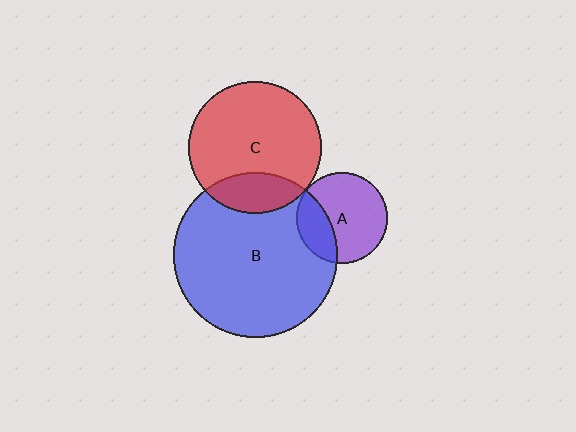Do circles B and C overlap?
Yes.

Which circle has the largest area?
Circle B (blue).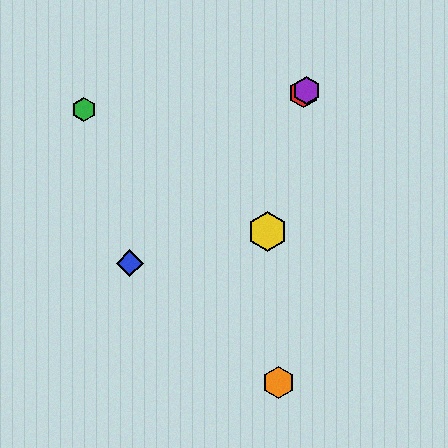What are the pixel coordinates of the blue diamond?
The blue diamond is at (130, 263).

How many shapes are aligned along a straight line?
3 shapes (the red hexagon, the blue diamond, the purple hexagon) are aligned along a straight line.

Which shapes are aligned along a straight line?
The red hexagon, the blue diamond, the purple hexagon are aligned along a straight line.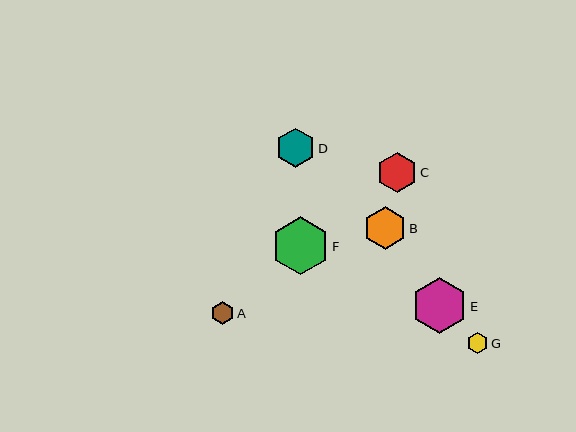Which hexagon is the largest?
Hexagon F is the largest with a size of approximately 58 pixels.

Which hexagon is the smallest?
Hexagon G is the smallest with a size of approximately 21 pixels.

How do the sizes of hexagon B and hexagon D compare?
Hexagon B and hexagon D are approximately the same size.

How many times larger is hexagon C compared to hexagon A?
Hexagon C is approximately 1.7 times the size of hexagon A.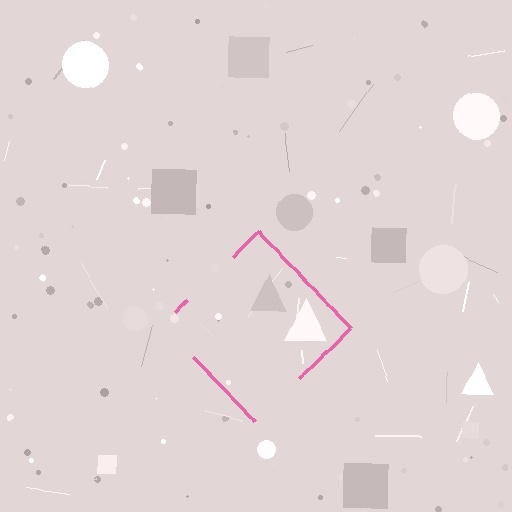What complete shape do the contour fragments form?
The contour fragments form a diamond.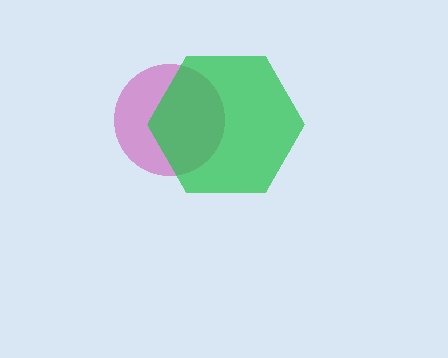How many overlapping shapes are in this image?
There are 2 overlapping shapes in the image.